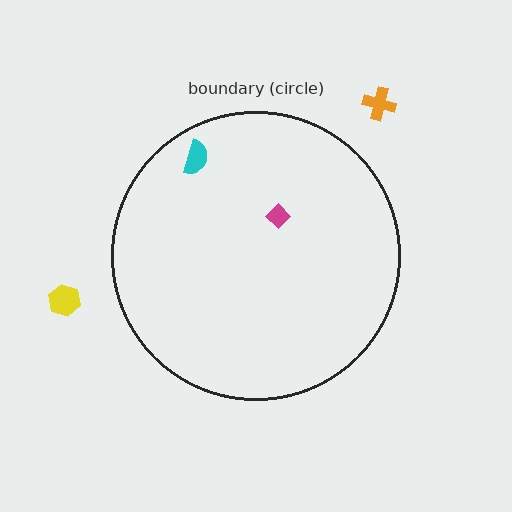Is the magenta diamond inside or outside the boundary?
Inside.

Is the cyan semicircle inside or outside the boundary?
Inside.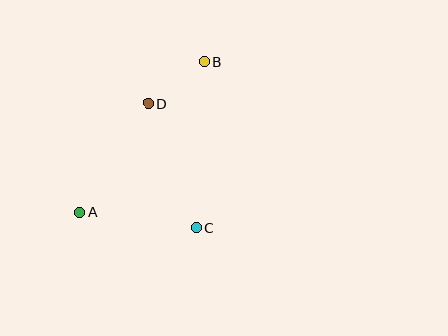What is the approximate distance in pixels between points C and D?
The distance between C and D is approximately 133 pixels.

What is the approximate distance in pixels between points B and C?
The distance between B and C is approximately 166 pixels.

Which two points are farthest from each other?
Points A and B are farthest from each other.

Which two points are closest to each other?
Points B and D are closest to each other.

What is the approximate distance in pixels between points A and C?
The distance between A and C is approximately 118 pixels.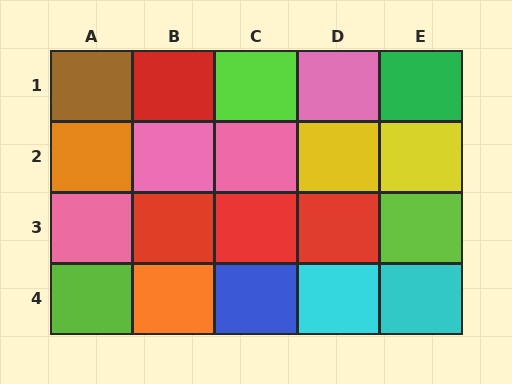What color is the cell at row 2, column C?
Pink.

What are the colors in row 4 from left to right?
Lime, orange, blue, cyan, cyan.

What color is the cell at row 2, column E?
Yellow.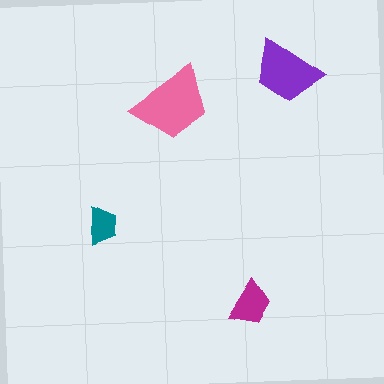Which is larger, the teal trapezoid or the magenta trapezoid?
The magenta one.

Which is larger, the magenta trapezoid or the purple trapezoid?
The purple one.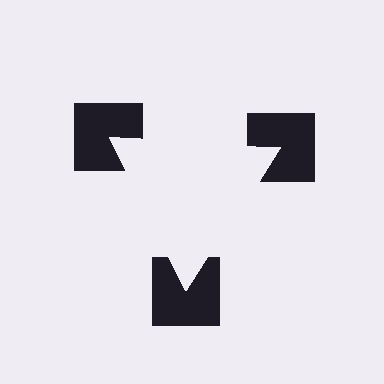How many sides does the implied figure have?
3 sides.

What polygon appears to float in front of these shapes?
An illusory triangle — its edges are inferred from the aligned wedge cuts in the notched squares, not physically drawn.